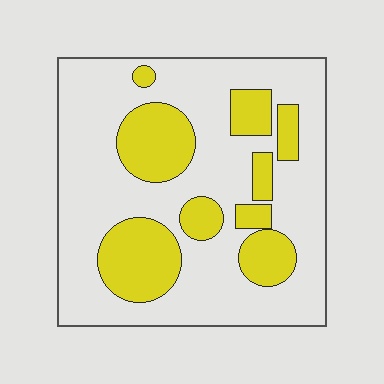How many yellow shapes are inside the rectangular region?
9.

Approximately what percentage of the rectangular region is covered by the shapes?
Approximately 30%.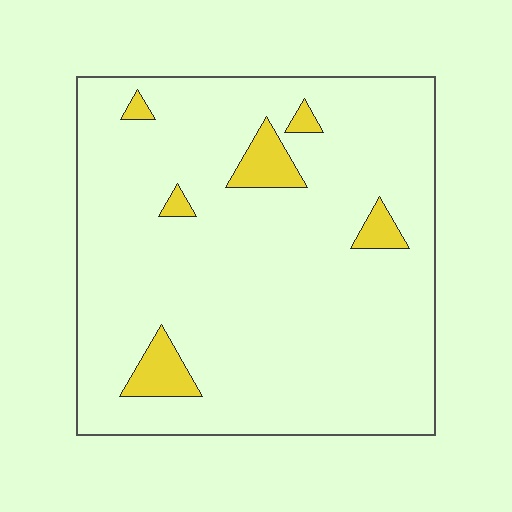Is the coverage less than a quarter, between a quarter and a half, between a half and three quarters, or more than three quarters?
Less than a quarter.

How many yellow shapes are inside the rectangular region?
6.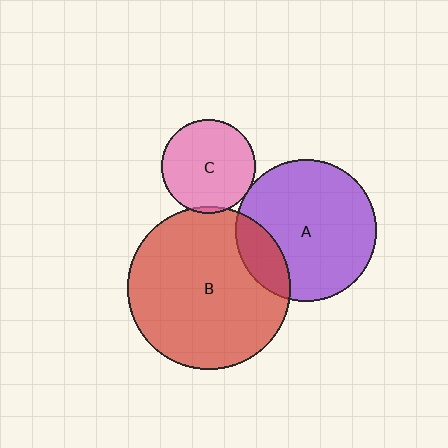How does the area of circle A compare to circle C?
Approximately 2.3 times.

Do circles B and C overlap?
Yes.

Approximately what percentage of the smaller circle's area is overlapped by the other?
Approximately 5%.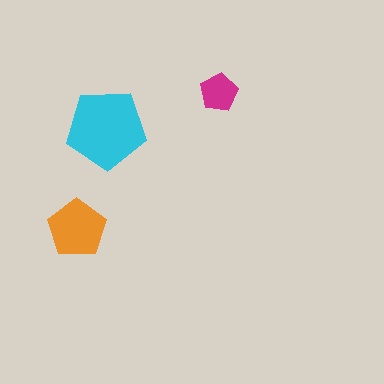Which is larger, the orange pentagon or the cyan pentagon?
The cyan one.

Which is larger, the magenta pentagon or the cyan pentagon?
The cyan one.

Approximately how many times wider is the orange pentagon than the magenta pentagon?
About 1.5 times wider.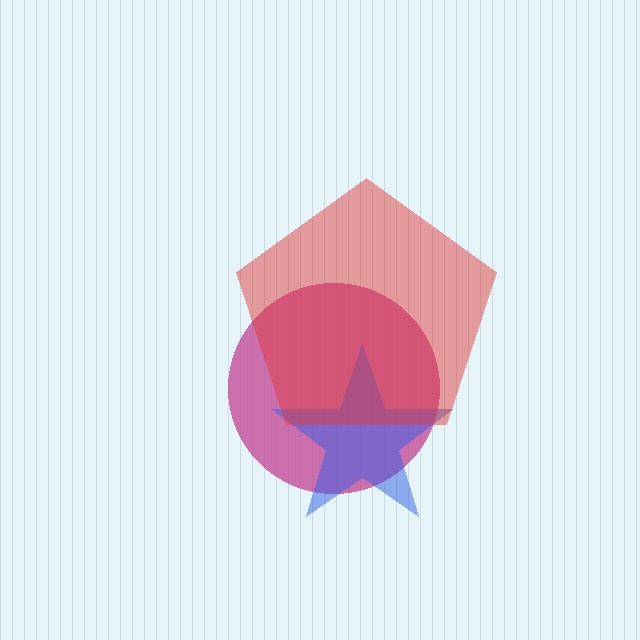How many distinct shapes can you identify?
There are 3 distinct shapes: a magenta circle, a blue star, a red pentagon.